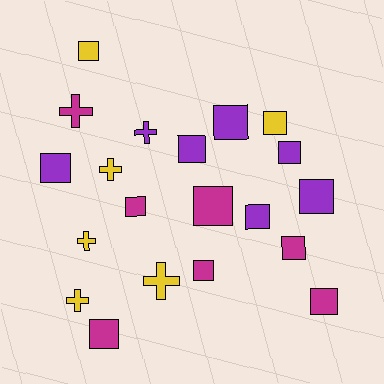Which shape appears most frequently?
Square, with 14 objects.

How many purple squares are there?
There are 6 purple squares.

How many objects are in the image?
There are 20 objects.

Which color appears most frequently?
Purple, with 7 objects.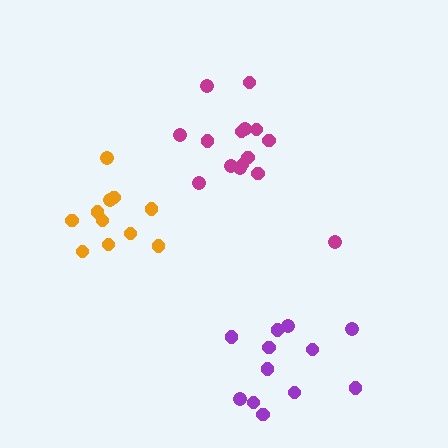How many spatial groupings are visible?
There are 3 spatial groupings.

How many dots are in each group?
Group 1: 11 dots, Group 2: 15 dots, Group 3: 12 dots (38 total).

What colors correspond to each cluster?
The clusters are colored: orange, magenta, purple.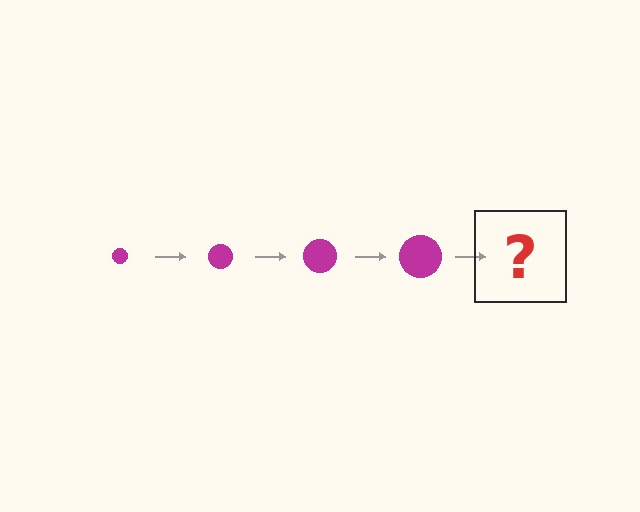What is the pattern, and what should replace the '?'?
The pattern is that the circle gets progressively larger each step. The '?' should be a magenta circle, larger than the previous one.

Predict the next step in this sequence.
The next step is a magenta circle, larger than the previous one.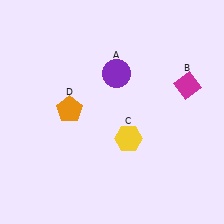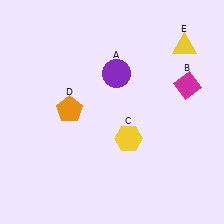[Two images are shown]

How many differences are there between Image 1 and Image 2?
There is 1 difference between the two images.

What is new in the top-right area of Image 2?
A yellow triangle (E) was added in the top-right area of Image 2.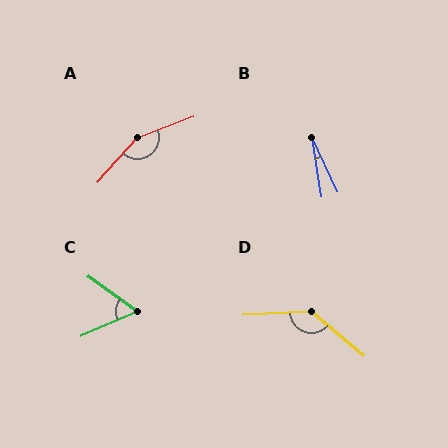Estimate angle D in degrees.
Approximately 137 degrees.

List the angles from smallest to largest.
B (16°), C (59°), D (137°), A (153°).